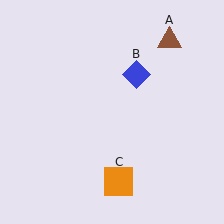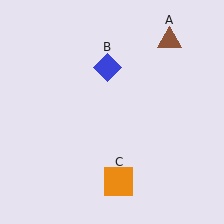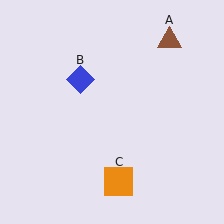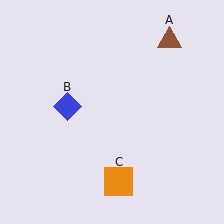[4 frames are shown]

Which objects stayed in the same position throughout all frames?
Brown triangle (object A) and orange square (object C) remained stationary.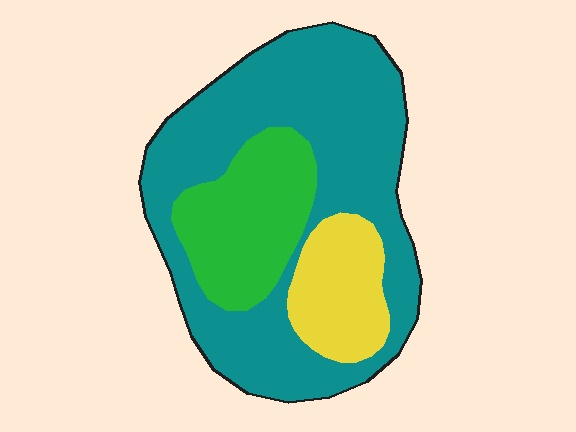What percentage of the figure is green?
Green covers roughly 20% of the figure.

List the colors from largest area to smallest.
From largest to smallest: teal, green, yellow.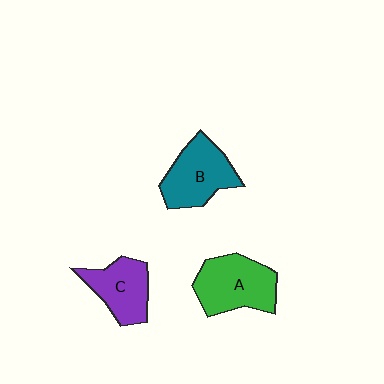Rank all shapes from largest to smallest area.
From largest to smallest: A (green), B (teal), C (purple).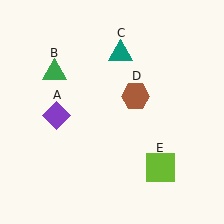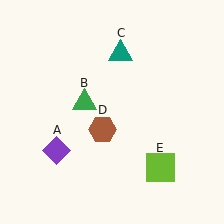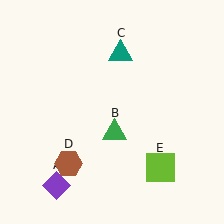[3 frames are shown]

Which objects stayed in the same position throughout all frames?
Teal triangle (object C) and lime square (object E) remained stationary.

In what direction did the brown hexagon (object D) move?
The brown hexagon (object D) moved down and to the left.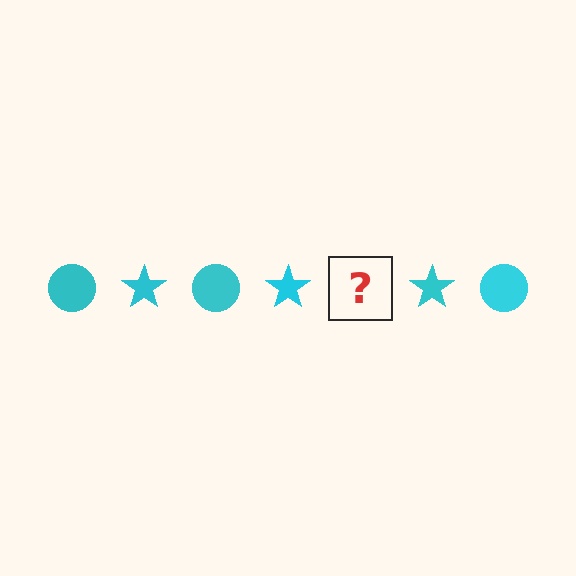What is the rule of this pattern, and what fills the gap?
The rule is that the pattern cycles through circle, star shapes in cyan. The gap should be filled with a cyan circle.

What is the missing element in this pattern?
The missing element is a cyan circle.